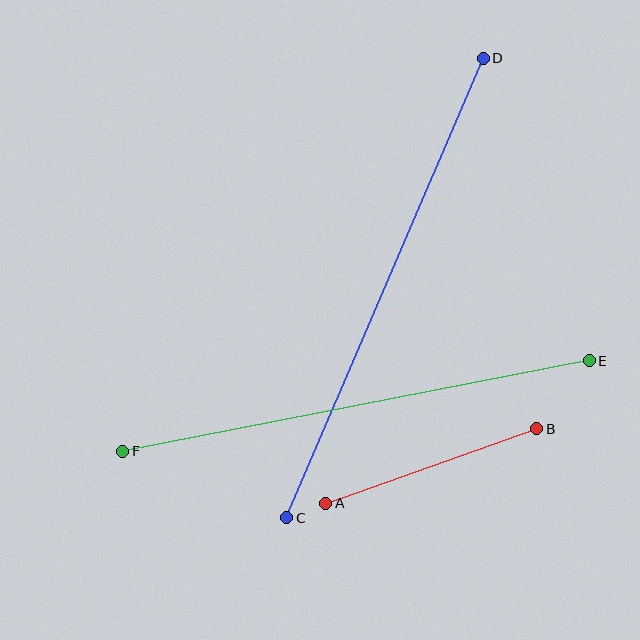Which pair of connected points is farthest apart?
Points C and D are farthest apart.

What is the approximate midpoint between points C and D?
The midpoint is at approximately (385, 288) pixels.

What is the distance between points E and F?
The distance is approximately 475 pixels.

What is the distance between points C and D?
The distance is approximately 500 pixels.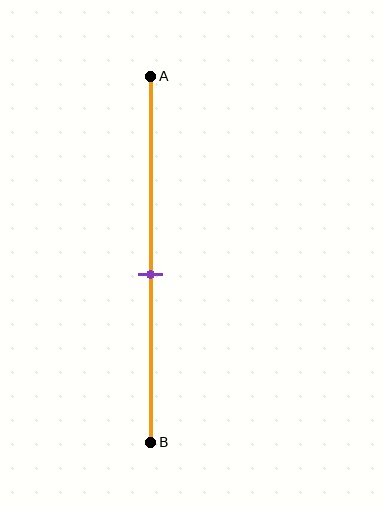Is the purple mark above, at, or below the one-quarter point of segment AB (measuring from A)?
The purple mark is below the one-quarter point of segment AB.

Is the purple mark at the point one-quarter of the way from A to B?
No, the mark is at about 55% from A, not at the 25% one-quarter point.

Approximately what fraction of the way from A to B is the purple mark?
The purple mark is approximately 55% of the way from A to B.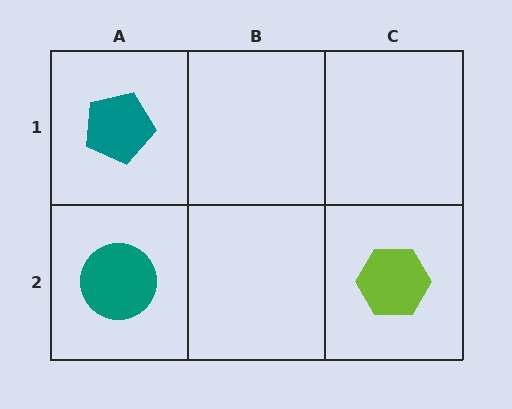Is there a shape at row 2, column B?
No, that cell is empty.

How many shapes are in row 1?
1 shape.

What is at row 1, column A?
A teal pentagon.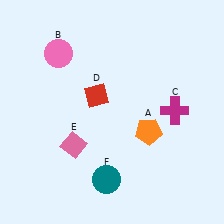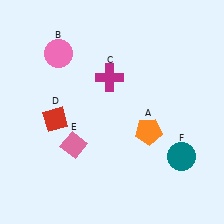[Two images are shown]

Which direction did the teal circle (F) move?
The teal circle (F) moved right.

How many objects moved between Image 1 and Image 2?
3 objects moved between the two images.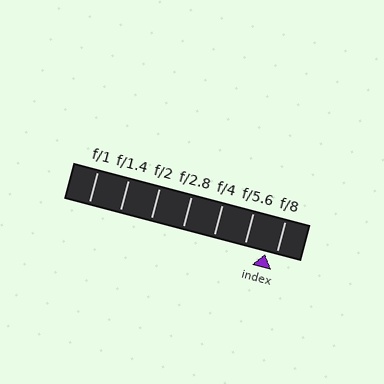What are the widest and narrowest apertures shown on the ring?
The widest aperture shown is f/1 and the narrowest is f/8.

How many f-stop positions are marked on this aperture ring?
There are 7 f-stop positions marked.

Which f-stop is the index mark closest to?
The index mark is closest to f/8.